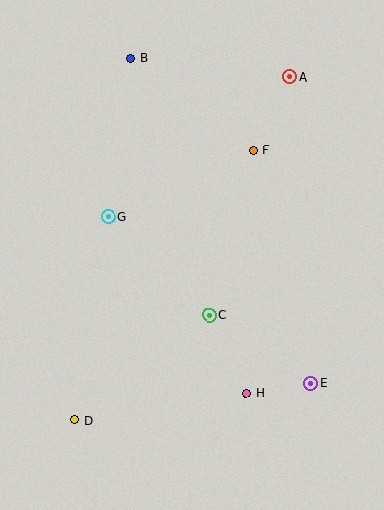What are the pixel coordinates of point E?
Point E is at (311, 383).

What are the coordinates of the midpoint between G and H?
The midpoint between G and H is at (177, 305).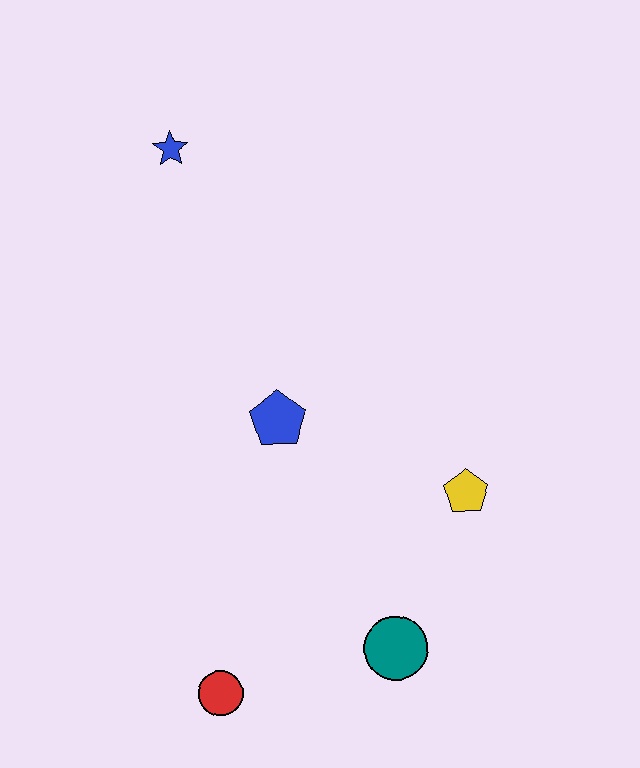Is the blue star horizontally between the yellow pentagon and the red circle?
No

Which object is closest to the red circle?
The teal circle is closest to the red circle.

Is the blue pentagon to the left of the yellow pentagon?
Yes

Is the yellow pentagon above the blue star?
No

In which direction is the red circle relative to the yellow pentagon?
The red circle is to the left of the yellow pentagon.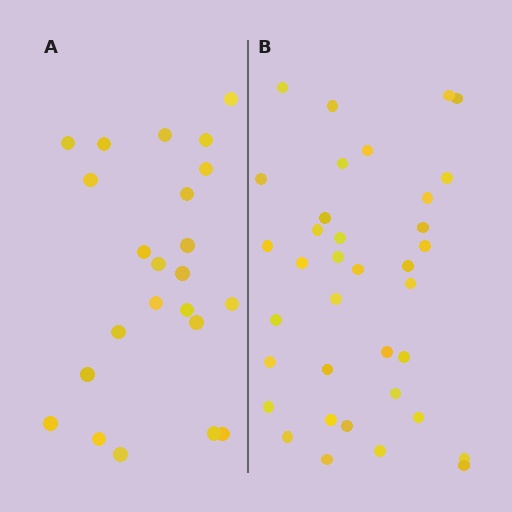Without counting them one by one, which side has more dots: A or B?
Region B (the right region) has more dots.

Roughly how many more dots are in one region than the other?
Region B has approximately 15 more dots than region A.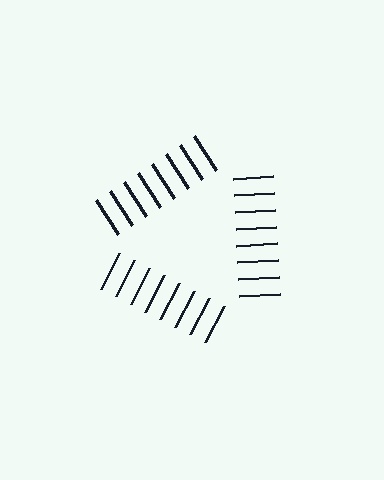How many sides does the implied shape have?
3 sides — the line-ends trace a triangle.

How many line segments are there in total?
24 — 8 along each of the 3 edges.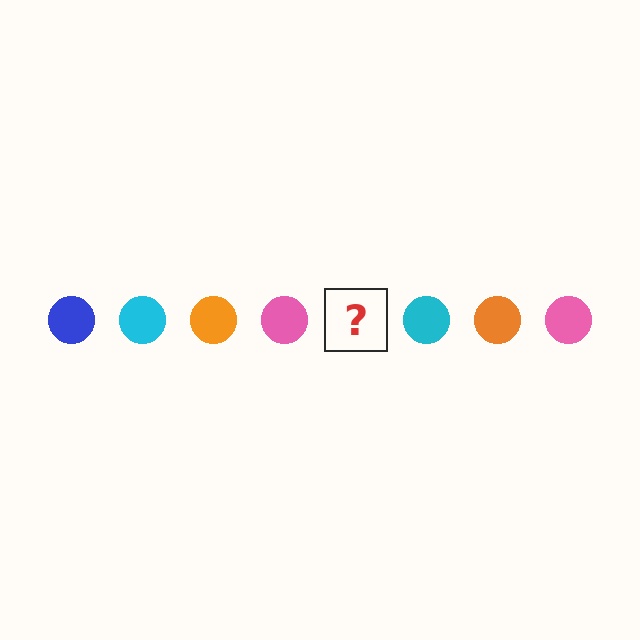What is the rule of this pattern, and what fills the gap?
The rule is that the pattern cycles through blue, cyan, orange, pink circles. The gap should be filled with a blue circle.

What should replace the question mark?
The question mark should be replaced with a blue circle.